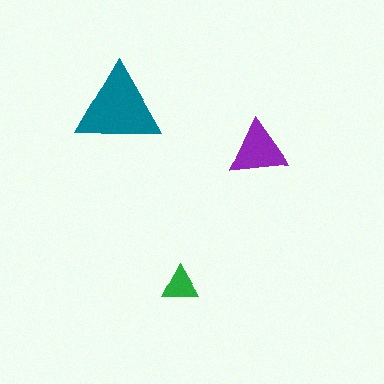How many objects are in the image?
There are 3 objects in the image.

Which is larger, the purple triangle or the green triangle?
The purple one.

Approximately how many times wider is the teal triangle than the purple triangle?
About 1.5 times wider.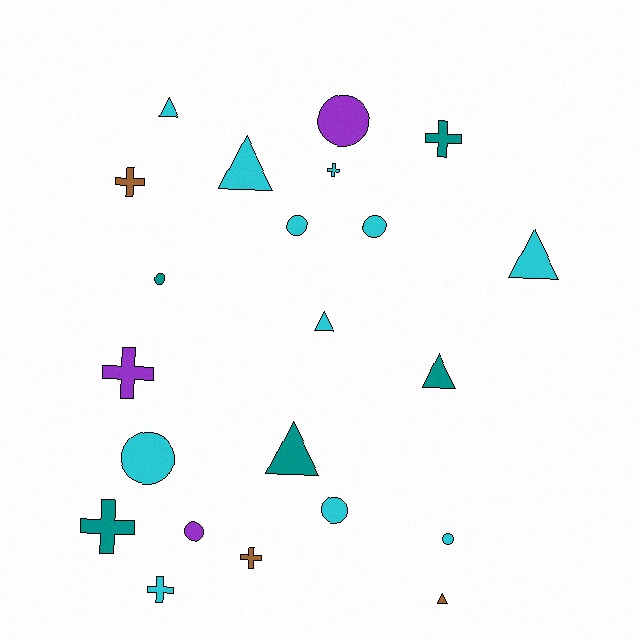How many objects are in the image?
There are 22 objects.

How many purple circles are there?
There are 2 purple circles.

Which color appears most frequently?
Cyan, with 11 objects.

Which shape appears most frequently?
Circle, with 8 objects.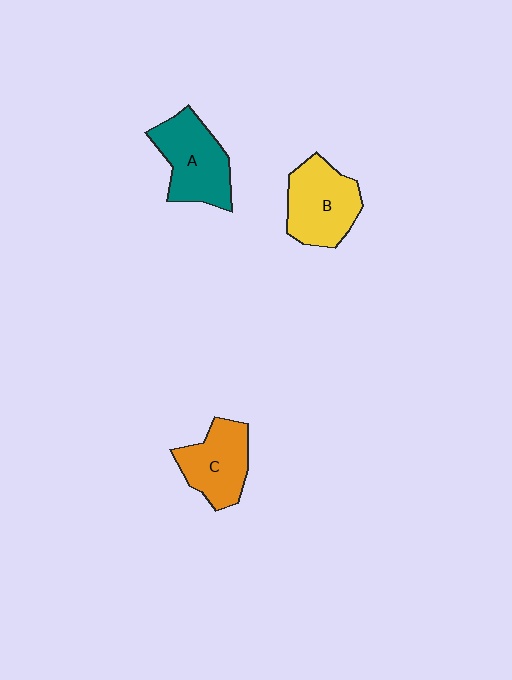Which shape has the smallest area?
Shape C (orange).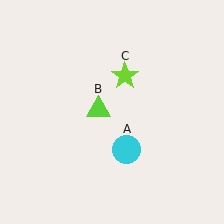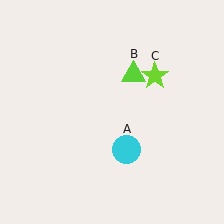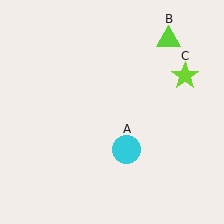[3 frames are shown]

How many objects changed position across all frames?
2 objects changed position: lime triangle (object B), lime star (object C).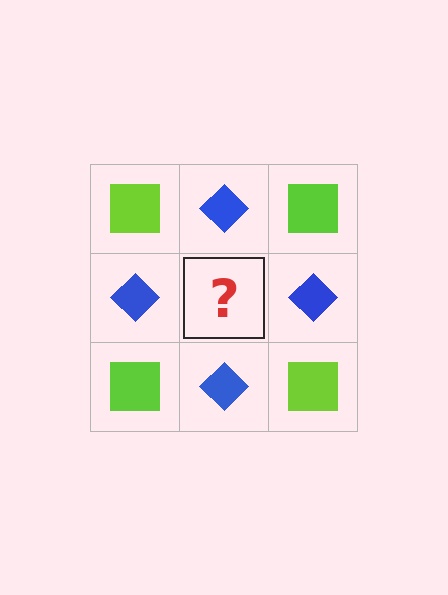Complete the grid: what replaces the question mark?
The question mark should be replaced with a lime square.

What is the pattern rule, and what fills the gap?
The rule is that it alternates lime square and blue diamond in a checkerboard pattern. The gap should be filled with a lime square.